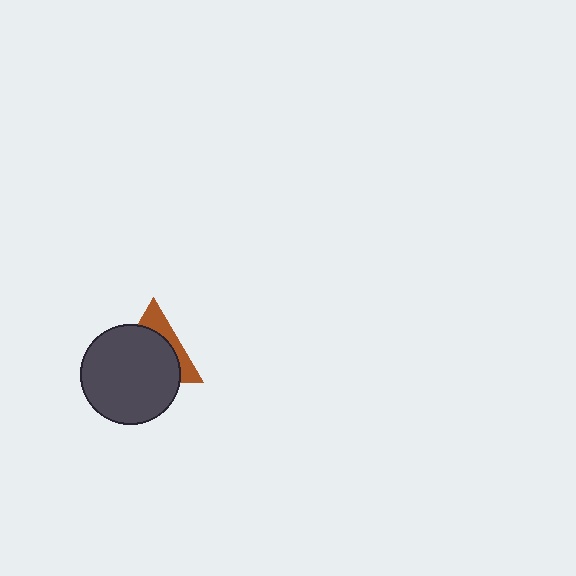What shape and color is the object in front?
The object in front is a dark gray circle.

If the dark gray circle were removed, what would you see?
You would see the complete brown triangle.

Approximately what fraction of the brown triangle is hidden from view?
Roughly 69% of the brown triangle is hidden behind the dark gray circle.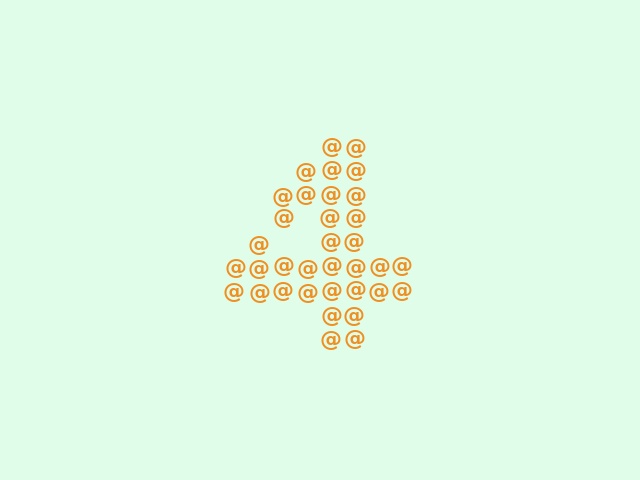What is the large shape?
The large shape is the digit 4.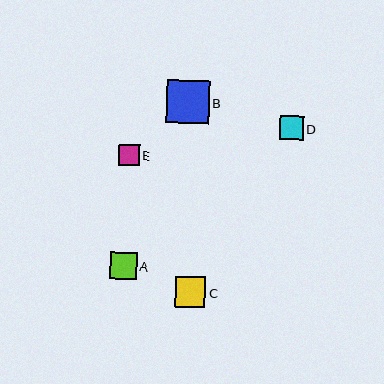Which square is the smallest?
Square E is the smallest with a size of approximately 21 pixels.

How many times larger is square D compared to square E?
Square D is approximately 1.2 times the size of square E.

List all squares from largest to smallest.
From largest to smallest: B, C, A, D, E.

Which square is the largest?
Square B is the largest with a size of approximately 43 pixels.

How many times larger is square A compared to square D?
Square A is approximately 1.1 times the size of square D.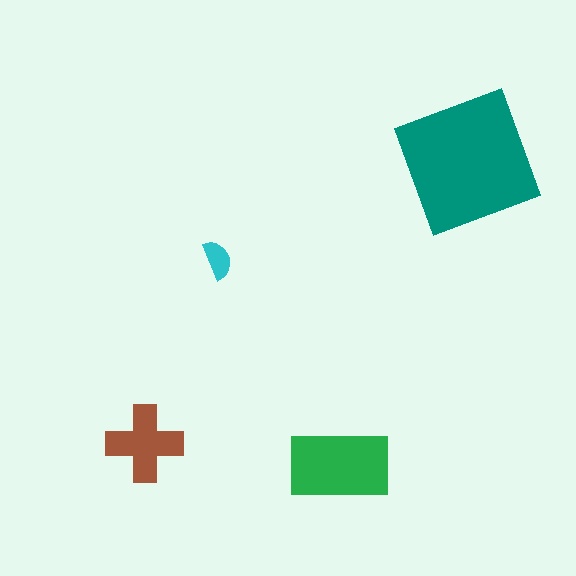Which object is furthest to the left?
The brown cross is leftmost.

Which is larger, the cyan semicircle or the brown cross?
The brown cross.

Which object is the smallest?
The cyan semicircle.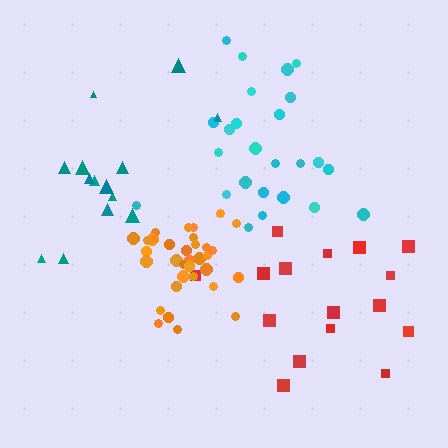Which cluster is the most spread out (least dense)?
Teal.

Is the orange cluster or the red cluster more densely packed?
Orange.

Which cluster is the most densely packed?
Orange.